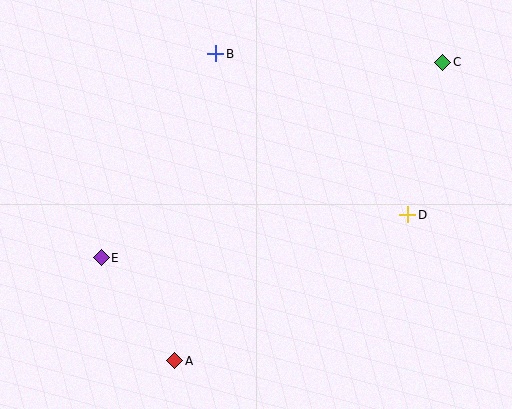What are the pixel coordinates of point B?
Point B is at (216, 54).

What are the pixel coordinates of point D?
Point D is at (408, 215).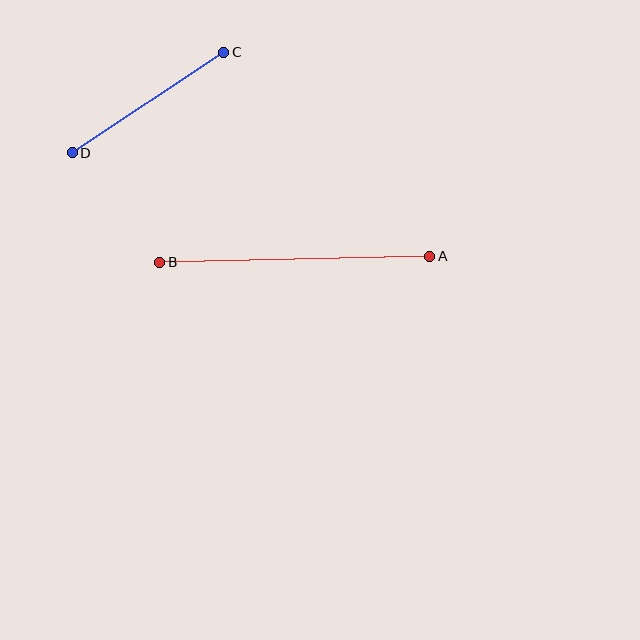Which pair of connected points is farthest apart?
Points A and B are farthest apart.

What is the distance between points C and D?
The distance is approximately 182 pixels.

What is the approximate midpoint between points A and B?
The midpoint is at approximately (295, 259) pixels.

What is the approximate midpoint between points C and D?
The midpoint is at approximately (148, 102) pixels.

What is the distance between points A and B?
The distance is approximately 270 pixels.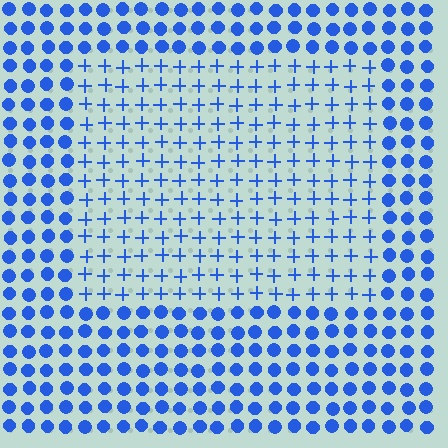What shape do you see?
I see a rectangle.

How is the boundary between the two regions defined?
The boundary is defined by a change in element shape: plus signs inside vs. circles outside. All elements share the same color and spacing.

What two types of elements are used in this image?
The image uses plus signs inside the rectangle region and circles outside it.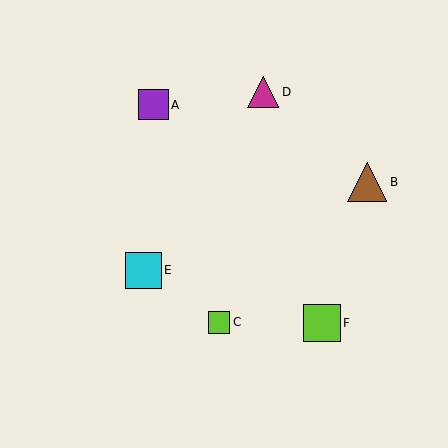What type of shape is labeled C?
Shape C is a lime square.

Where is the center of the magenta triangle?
The center of the magenta triangle is at (263, 92).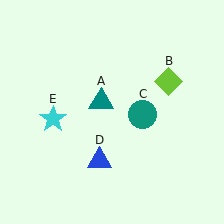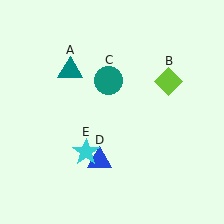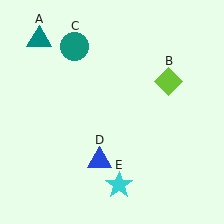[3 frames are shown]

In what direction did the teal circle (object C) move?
The teal circle (object C) moved up and to the left.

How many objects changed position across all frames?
3 objects changed position: teal triangle (object A), teal circle (object C), cyan star (object E).